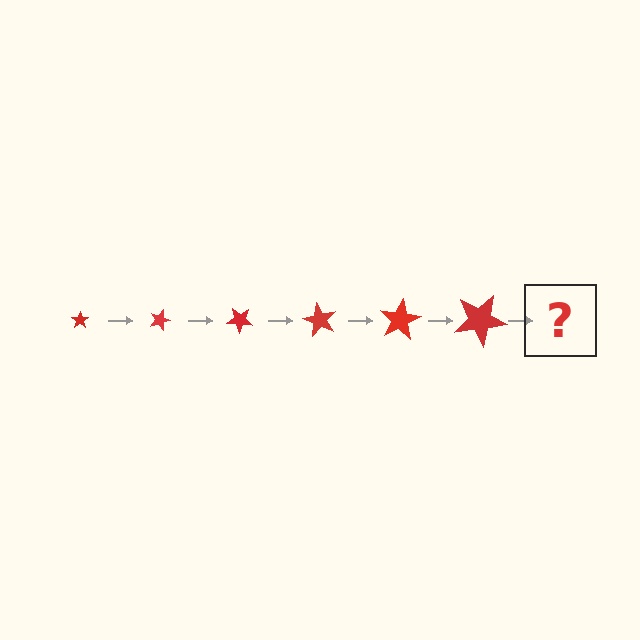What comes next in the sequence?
The next element should be a star, larger than the previous one and rotated 120 degrees from the start.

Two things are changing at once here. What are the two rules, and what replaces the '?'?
The two rules are that the star grows larger each step and it rotates 20 degrees each step. The '?' should be a star, larger than the previous one and rotated 120 degrees from the start.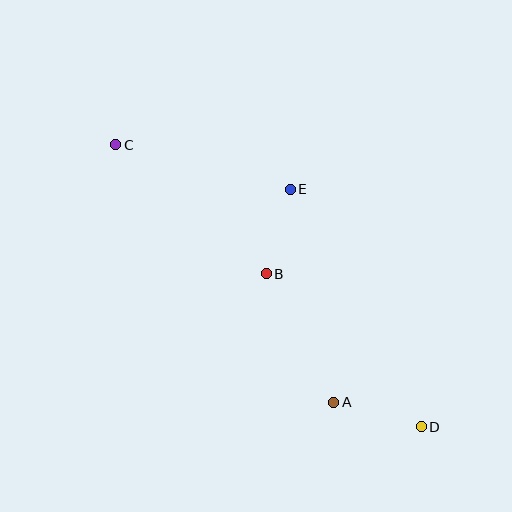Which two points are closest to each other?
Points B and E are closest to each other.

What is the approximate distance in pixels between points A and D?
The distance between A and D is approximately 90 pixels.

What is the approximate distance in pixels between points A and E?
The distance between A and E is approximately 218 pixels.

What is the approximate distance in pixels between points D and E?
The distance between D and E is approximately 271 pixels.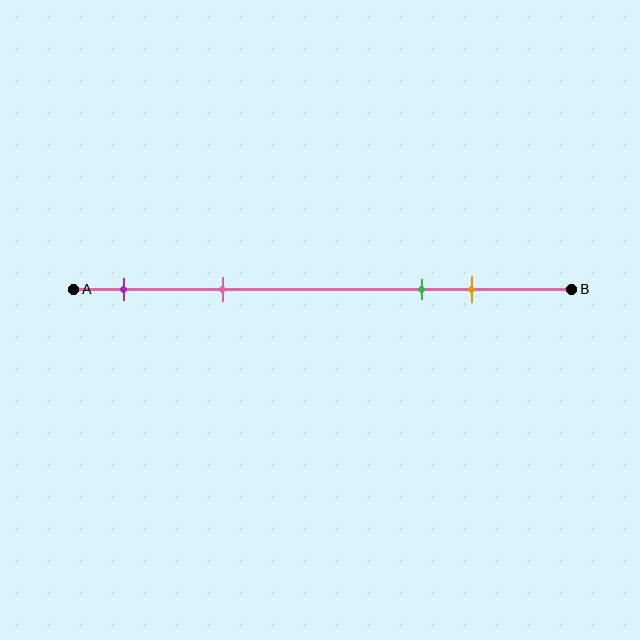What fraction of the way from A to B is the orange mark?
The orange mark is approximately 80% (0.8) of the way from A to B.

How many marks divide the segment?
There are 4 marks dividing the segment.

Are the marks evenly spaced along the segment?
No, the marks are not evenly spaced.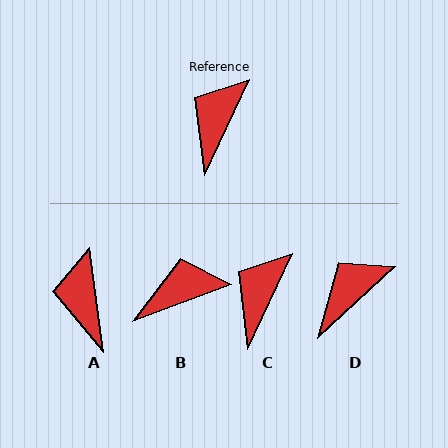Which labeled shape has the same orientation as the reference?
C.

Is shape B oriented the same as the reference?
No, it is off by about 45 degrees.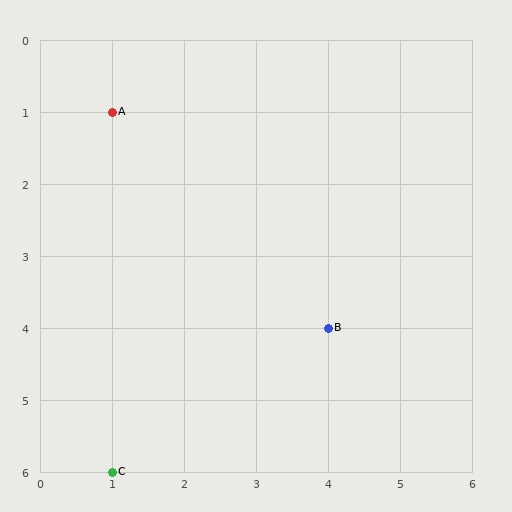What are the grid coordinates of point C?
Point C is at grid coordinates (1, 6).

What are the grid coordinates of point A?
Point A is at grid coordinates (1, 1).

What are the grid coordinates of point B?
Point B is at grid coordinates (4, 4).